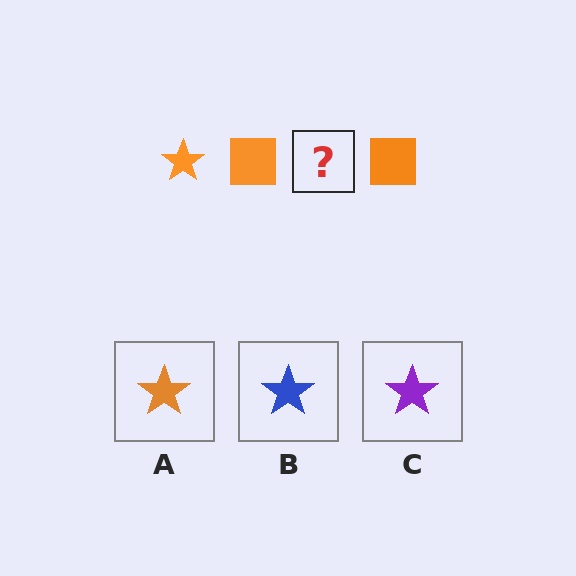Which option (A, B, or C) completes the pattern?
A.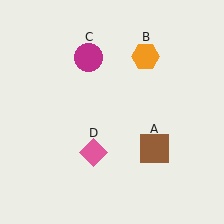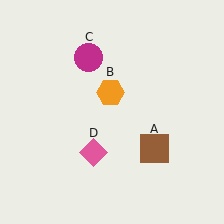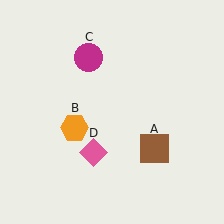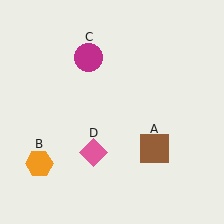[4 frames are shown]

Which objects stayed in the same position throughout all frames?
Brown square (object A) and magenta circle (object C) and pink diamond (object D) remained stationary.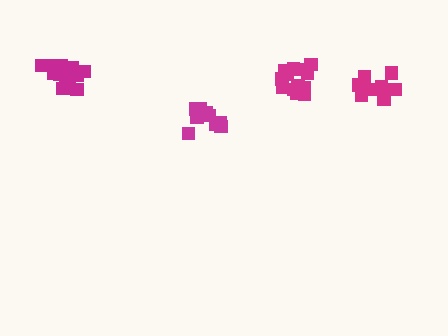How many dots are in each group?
Group 1: 9 dots, Group 2: 14 dots, Group 3: 15 dots, Group 4: 9 dots (47 total).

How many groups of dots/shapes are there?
There are 4 groups.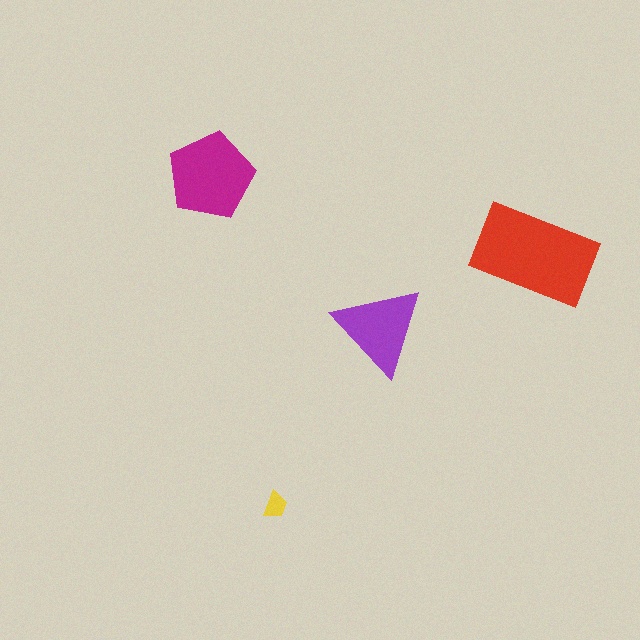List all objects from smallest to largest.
The yellow trapezoid, the purple triangle, the magenta pentagon, the red rectangle.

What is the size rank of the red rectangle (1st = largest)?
1st.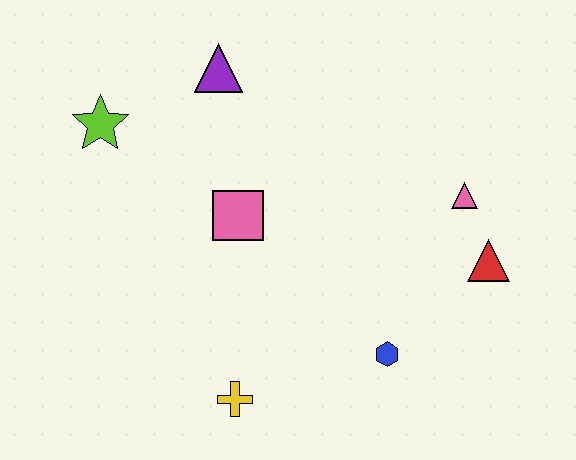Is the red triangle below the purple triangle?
Yes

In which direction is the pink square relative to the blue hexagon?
The pink square is to the left of the blue hexagon.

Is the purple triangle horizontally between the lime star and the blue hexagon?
Yes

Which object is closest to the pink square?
The purple triangle is closest to the pink square.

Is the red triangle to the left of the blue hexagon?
No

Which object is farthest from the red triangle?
The lime star is farthest from the red triangle.